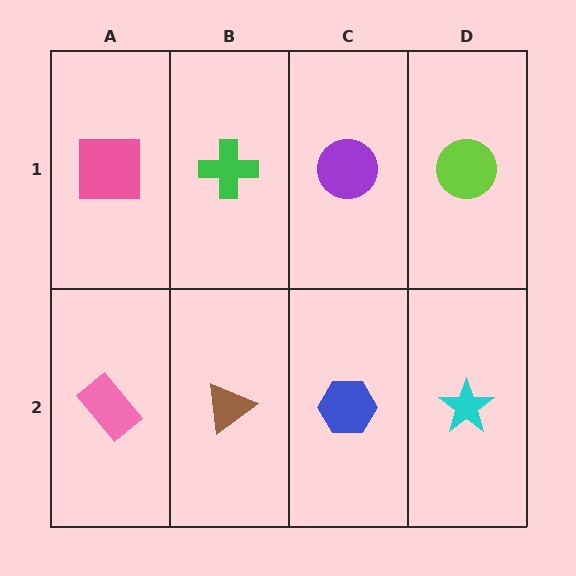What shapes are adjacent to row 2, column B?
A green cross (row 1, column B), a pink rectangle (row 2, column A), a blue hexagon (row 2, column C).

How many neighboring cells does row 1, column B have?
3.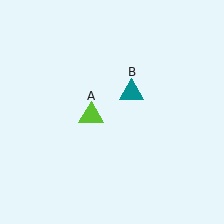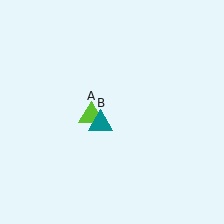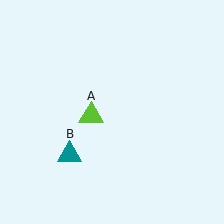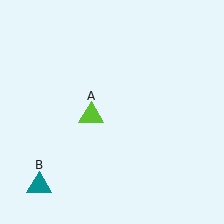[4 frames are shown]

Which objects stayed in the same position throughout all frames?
Lime triangle (object A) remained stationary.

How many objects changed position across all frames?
1 object changed position: teal triangle (object B).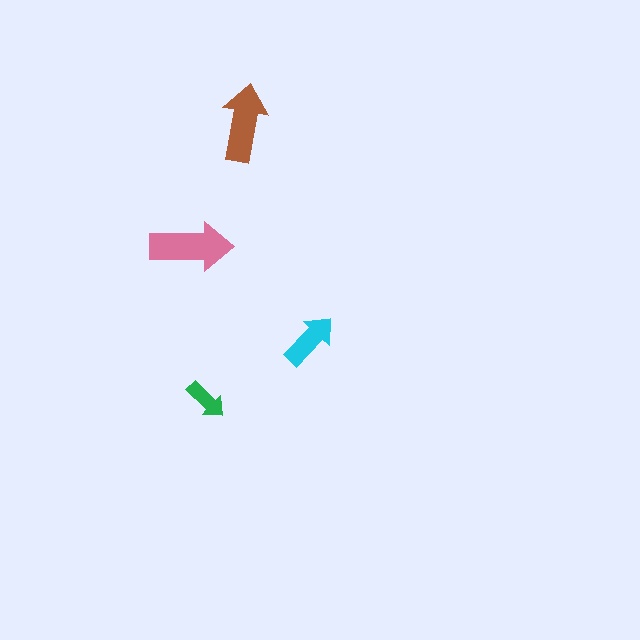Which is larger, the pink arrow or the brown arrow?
The pink one.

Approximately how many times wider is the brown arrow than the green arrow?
About 2 times wider.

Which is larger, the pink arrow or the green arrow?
The pink one.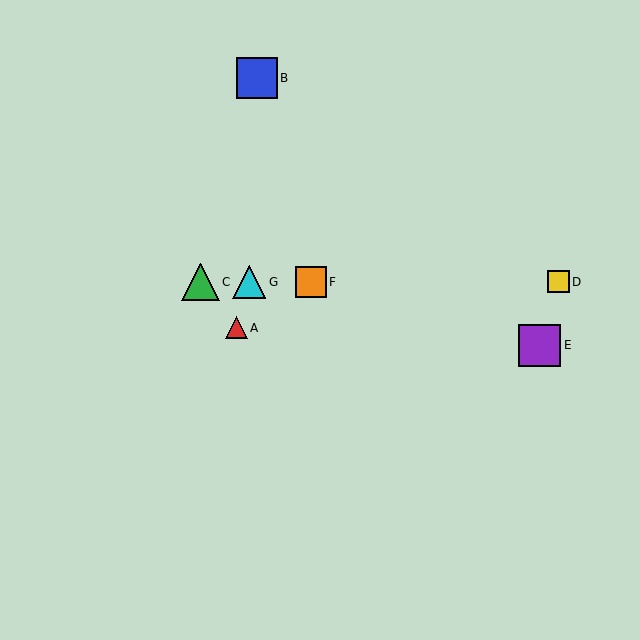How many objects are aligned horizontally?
4 objects (C, D, F, G) are aligned horizontally.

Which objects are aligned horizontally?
Objects C, D, F, G are aligned horizontally.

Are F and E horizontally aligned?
No, F is at y≈282 and E is at y≈345.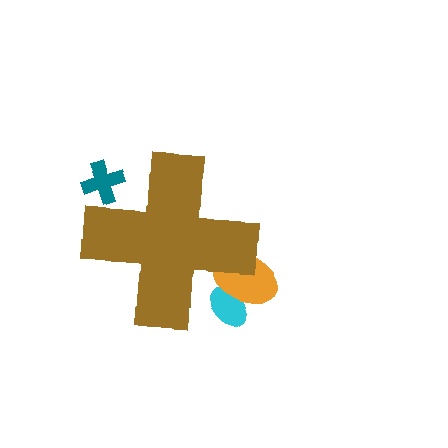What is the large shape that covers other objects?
A brown cross.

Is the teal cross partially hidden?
Yes, the teal cross is partially hidden behind the brown cross.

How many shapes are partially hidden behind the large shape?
3 shapes are partially hidden.